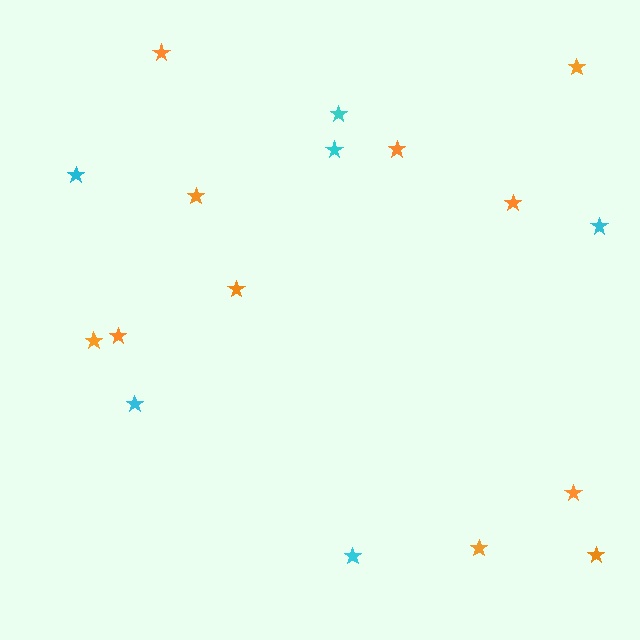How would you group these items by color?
There are 2 groups: one group of orange stars (11) and one group of cyan stars (6).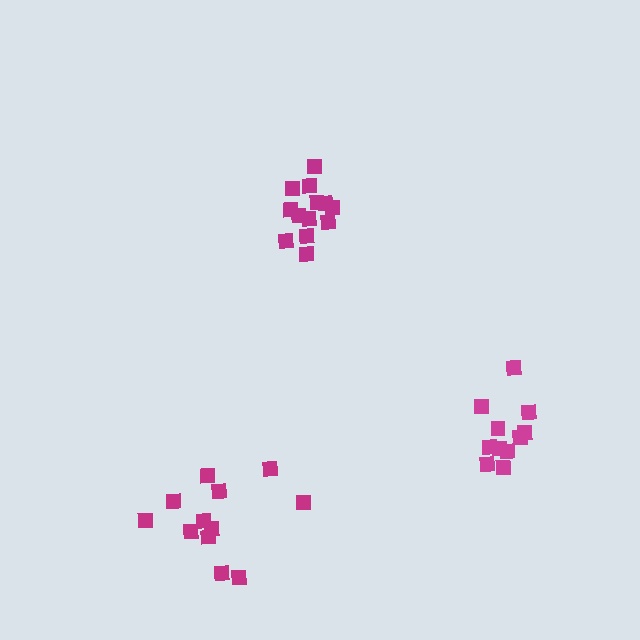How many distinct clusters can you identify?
There are 3 distinct clusters.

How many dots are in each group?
Group 1: 12 dots, Group 2: 11 dots, Group 3: 13 dots (36 total).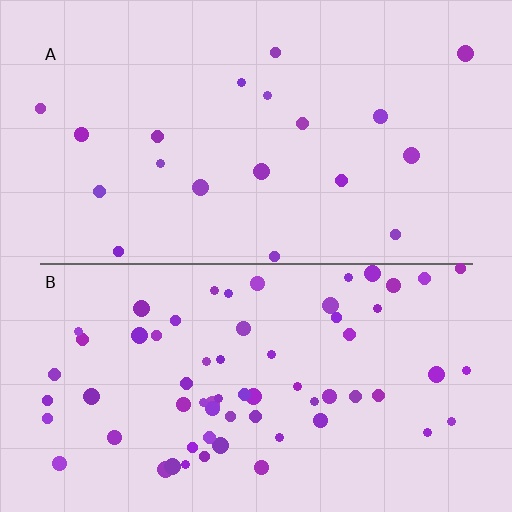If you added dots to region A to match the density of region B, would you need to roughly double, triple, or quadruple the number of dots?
Approximately triple.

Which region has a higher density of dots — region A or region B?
B (the bottom).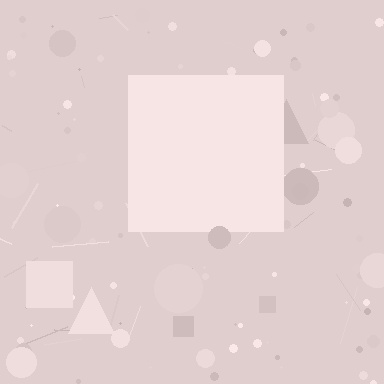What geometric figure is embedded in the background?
A square is embedded in the background.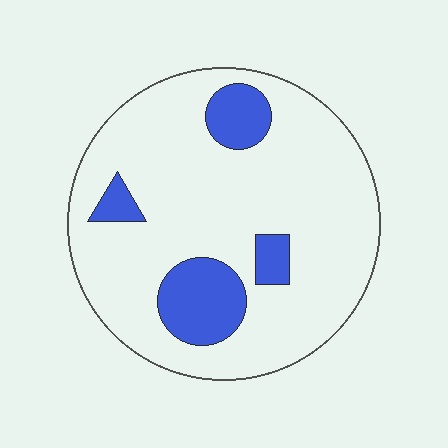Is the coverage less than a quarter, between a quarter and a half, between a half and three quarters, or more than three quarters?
Less than a quarter.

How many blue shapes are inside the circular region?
4.